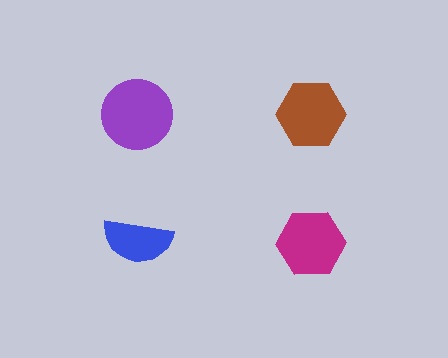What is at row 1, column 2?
A brown hexagon.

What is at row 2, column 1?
A blue semicircle.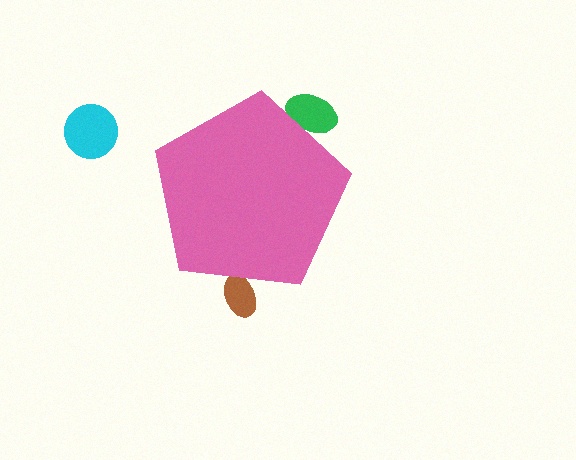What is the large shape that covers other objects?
A pink pentagon.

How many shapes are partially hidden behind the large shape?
2 shapes are partially hidden.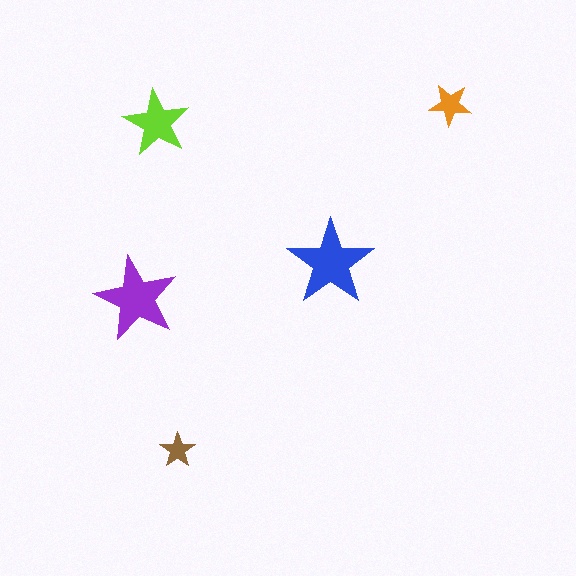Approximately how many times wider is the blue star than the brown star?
About 2.5 times wider.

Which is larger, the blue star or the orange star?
The blue one.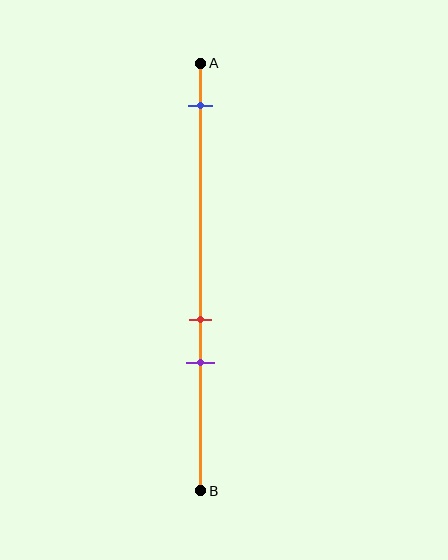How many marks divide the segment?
There are 3 marks dividing the segment.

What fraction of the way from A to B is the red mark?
The red mark is approximately 60% (0.6) of the way from A to B.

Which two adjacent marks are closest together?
The red and purple marks are the closest adjacent pair.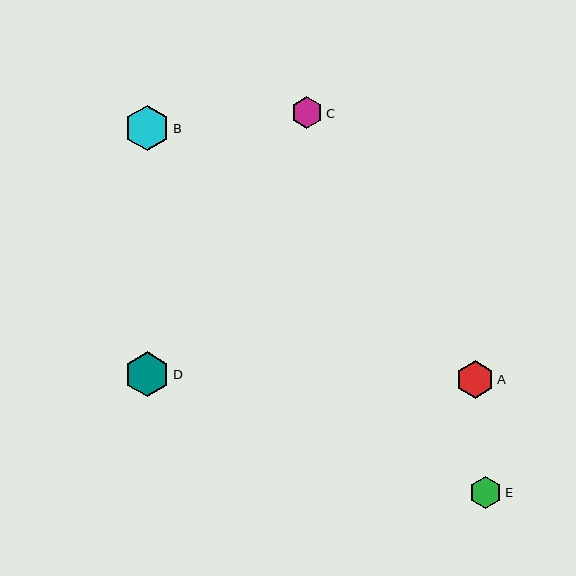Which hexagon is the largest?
Hexagon D is the largest with a size of approximately 45 pixels.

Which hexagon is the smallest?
Hexagon C is the smallest with a size of approximately 31 pixels.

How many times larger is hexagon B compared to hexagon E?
Hexagon B is approximately 1.4 times the size of hexagon E.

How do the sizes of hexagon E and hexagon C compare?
Hexagon E and hexagon C are approximately the same size.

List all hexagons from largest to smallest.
From largest to smallest: D, B, A, E, C.